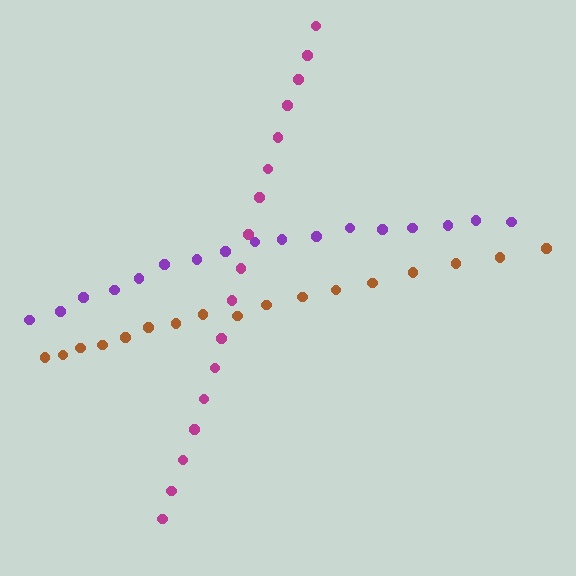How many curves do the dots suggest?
There are 3 distinct paths.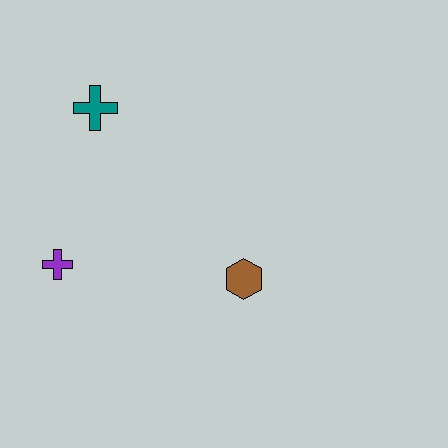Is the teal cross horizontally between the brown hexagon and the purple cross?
Yes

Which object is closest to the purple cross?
The teal cross is closest to the purple cross.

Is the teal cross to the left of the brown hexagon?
Yes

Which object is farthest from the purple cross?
The brown hexagon is farthest from the purple cross.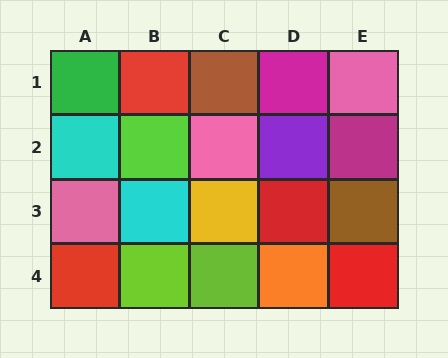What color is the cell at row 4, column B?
Lime.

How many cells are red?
4 cells are red.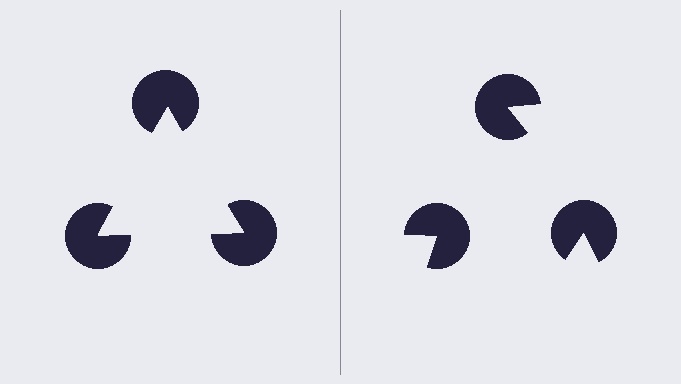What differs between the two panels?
The pac-man discs are positioned identically on both sides; only the wedge orientations differ. On the left they align to a triangle; on the right they are misaligned.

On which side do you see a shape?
An illusory triangle appears on the left side. On the right side the wedge cuts are rotated, so no coherent shape forms.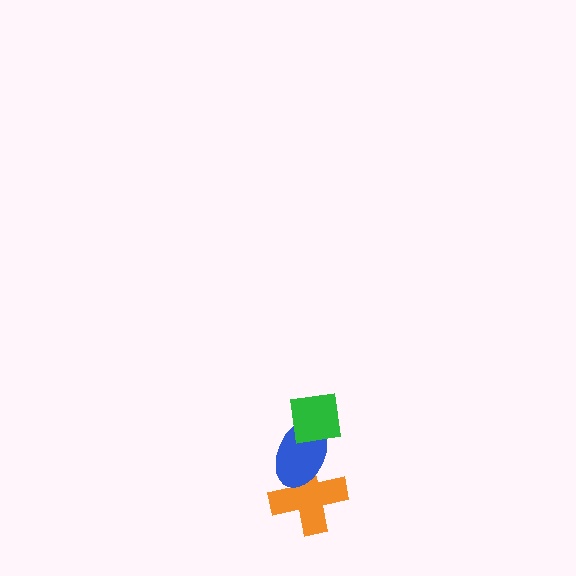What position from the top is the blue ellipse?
The blue ellipse is 2nd from the top.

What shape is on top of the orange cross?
The blue ellipse is on top of the orange cross.